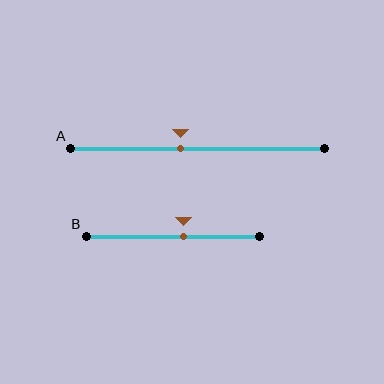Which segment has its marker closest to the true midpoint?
Segment B has its marker closest to the true midpoint.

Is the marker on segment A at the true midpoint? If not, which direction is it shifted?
No, the marker on segment A is shifted to the left by about 6% of the segment length.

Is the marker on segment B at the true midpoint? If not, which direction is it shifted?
No, the marker on segment B is shifted to the right by about 6% of the segment length.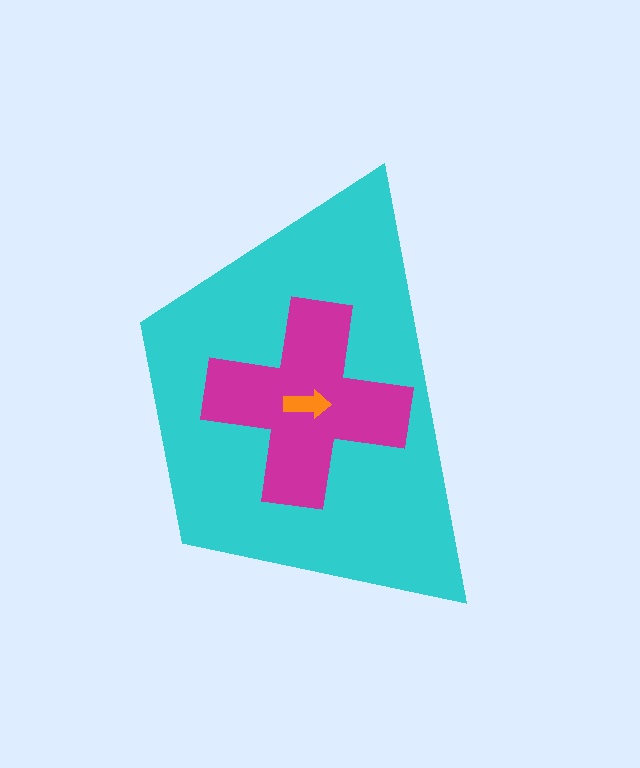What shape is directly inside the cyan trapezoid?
The magenta cross.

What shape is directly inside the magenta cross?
The orange arrow.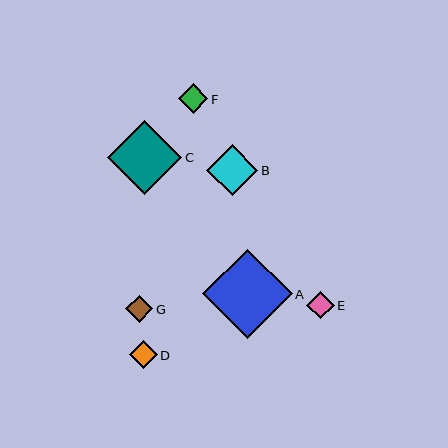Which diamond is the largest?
Diamond A is the largest with a size of approximately 89 pixels.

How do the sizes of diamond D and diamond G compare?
Diamond D and diamond G are approximately the same size.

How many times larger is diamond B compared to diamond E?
Diamond B is approximately 1.9 times the size of diamond E.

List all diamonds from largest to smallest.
From largest to smallest: A, C, B, F, D, E, G.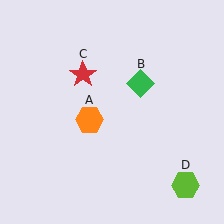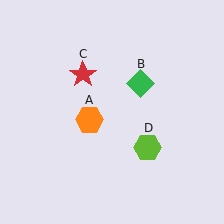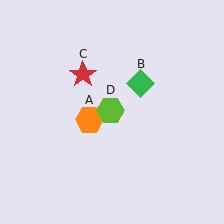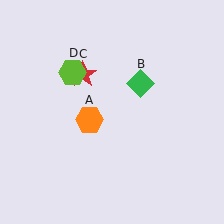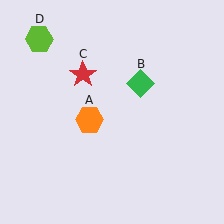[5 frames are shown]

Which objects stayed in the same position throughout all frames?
Orange hexagon (object A) and green diamond (object B) and red star (object C) remained stationary.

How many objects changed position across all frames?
1 object changed position: lime hexagon (object D).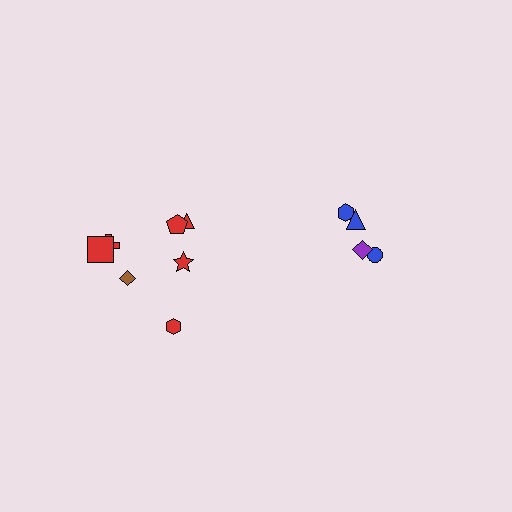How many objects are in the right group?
There are 4 objects.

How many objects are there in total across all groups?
There are 11 objects.